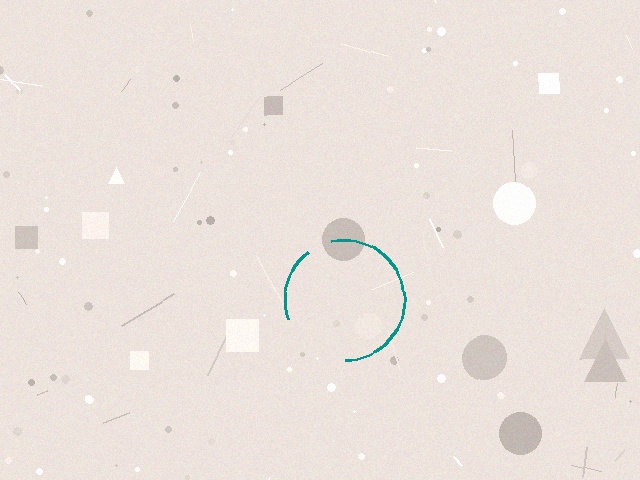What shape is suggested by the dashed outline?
The dashed outline suggests a circle.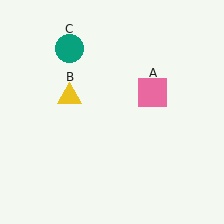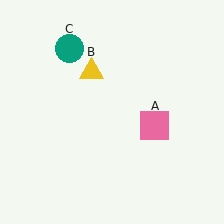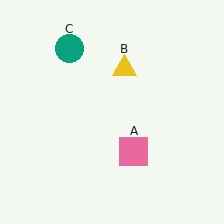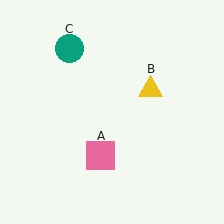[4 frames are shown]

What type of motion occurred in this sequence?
The pink square (object A), yellow triangle (object B) rotated clockwise around the center of the scene.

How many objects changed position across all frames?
2 objects changed position: pink square (object A), yellow triangle (object B).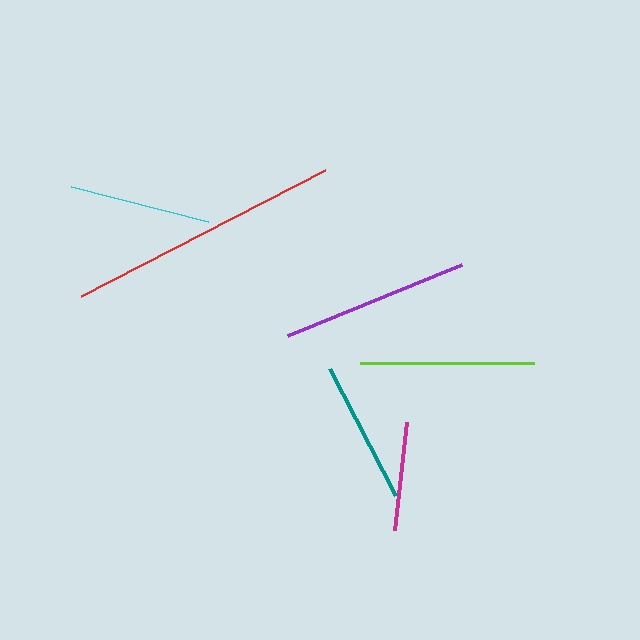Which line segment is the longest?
The red line is the longest at approximately 274 pixels.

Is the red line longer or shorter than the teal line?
The red line is longer than the teal line.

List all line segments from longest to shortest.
From longest to shortest: red, purple, lime, teal, cyan, magenta.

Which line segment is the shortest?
The magenta line is the shortest at approximately 108 pixels.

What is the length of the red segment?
The red segment is approximately 274 pixels long.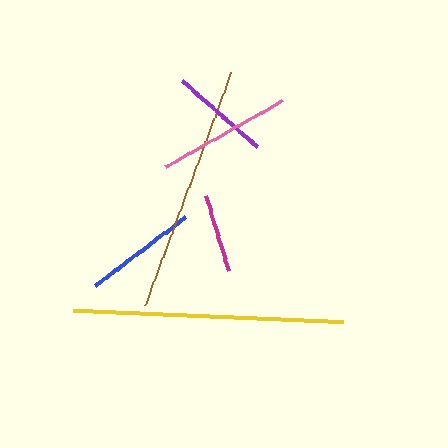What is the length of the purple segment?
The purple segment is approximately 101 pixels long.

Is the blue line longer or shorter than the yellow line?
The yellow line is longer than the blue line.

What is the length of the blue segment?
The blue segment is approximately 113 pixels long.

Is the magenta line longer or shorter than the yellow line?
The yellow line is longer than the magenta line.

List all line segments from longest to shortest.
From longest to shortest: yellow, brown, pink, blue, purple, magenta.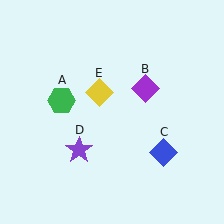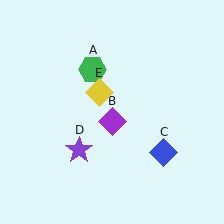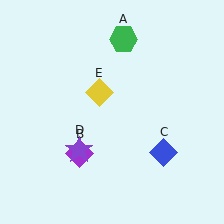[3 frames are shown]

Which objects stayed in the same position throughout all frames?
Blue diamond (object C) and purple star (object D) and yellow diamond (object E) remained stationary.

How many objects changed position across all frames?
2 objects changed position: green hexagon (object A), purple diamond (object B).